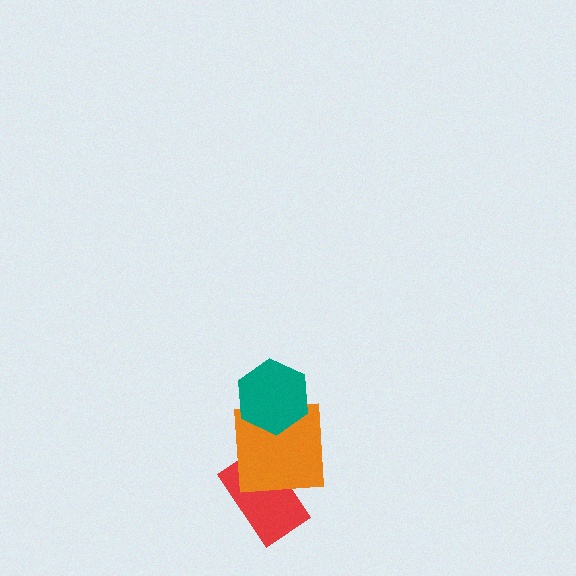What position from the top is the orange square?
The orange square is 2nd from the top.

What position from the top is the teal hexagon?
The teal hexagon is 1st from the top.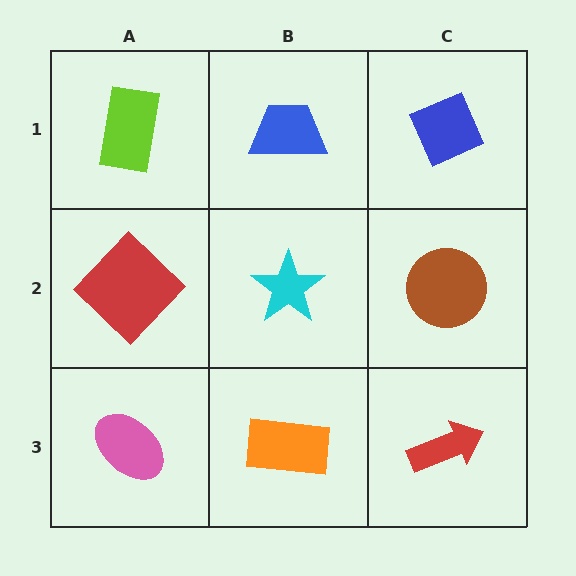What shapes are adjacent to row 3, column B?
A cyan star (row 2, column B), a pink ellipse (row 3, column A), a red arrow (row 3, column C).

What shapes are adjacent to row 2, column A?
A lime rectangle (row 1, column A), a pink ellipse (row 3, column A), a cyan star (row 2, column B).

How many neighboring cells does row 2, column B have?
4.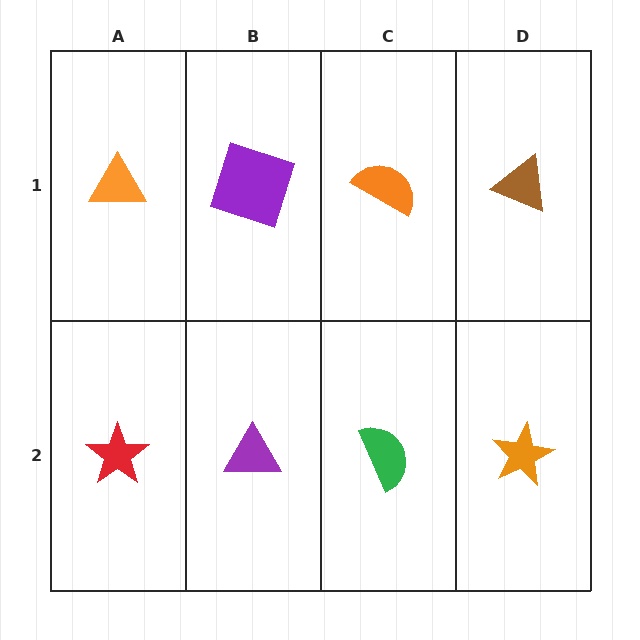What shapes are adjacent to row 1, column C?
A green semicircle (row 2, column C), a purple square (row 1, column B), a brown triangle (row 1, column D).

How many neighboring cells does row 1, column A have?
2.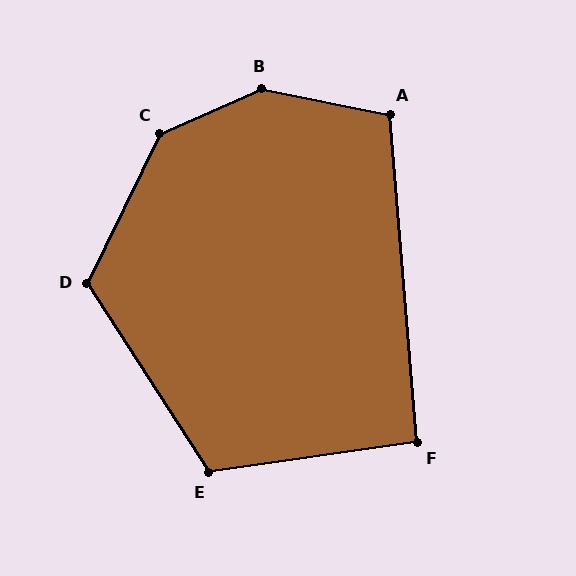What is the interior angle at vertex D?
Approximately 122 degrees (obtuse).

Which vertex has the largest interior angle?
B, at approximately 145 degrees.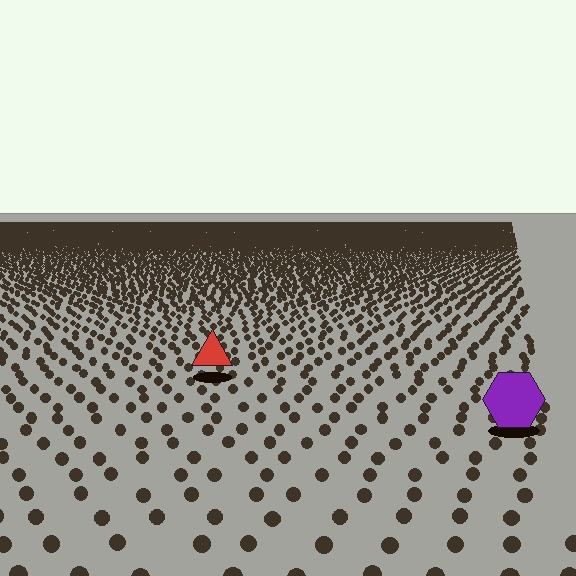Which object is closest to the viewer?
The purple hexagon is closest. The texture marks near it are larger and more spread out.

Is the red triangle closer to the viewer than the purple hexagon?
No. The purple hexagon is closer — you can tell from the texture gradient: the ground texture is coarser near it.